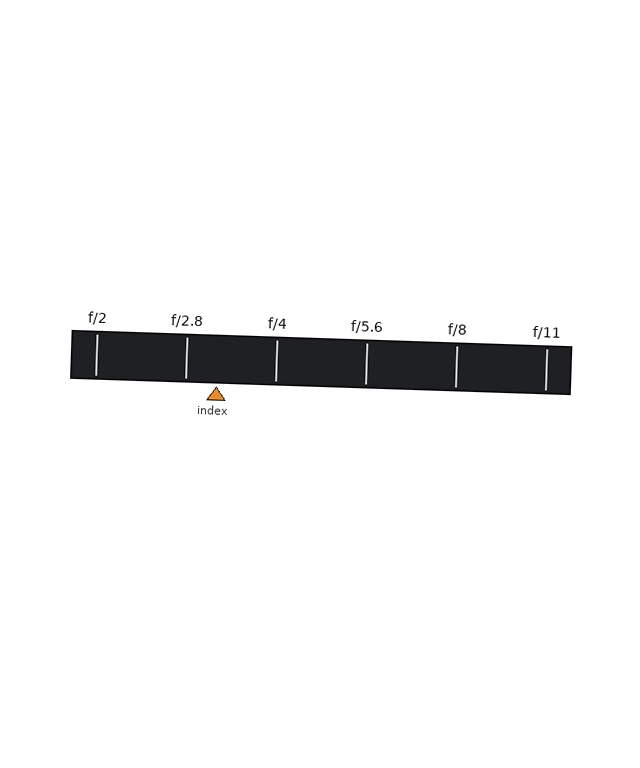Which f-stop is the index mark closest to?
The index mark is closest to f/2.8.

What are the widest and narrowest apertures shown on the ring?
The widest aperture shown is f/2 and the narrowest is f/11.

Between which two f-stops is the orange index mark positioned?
The index mark is between f/2.8 and f/4.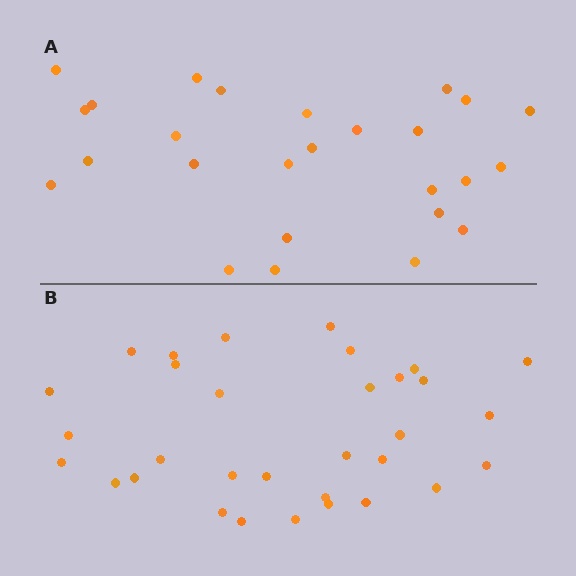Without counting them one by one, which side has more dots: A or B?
Region B (the bottom region) has more dots.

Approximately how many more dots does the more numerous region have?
Region B has about 6 more dots than region A.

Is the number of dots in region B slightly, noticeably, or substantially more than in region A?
Region B has only slightly more — the two regions are fairly close. The ratio is roughly 1.2 to 1.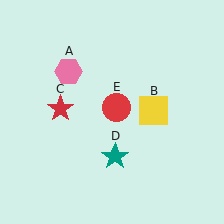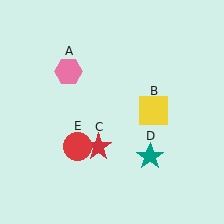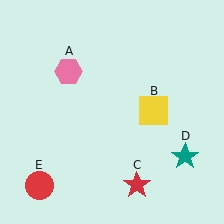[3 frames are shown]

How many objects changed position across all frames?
3 objects changed position: red star (object C), teal star (object D), red circle (object E).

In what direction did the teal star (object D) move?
The teal star (object D) moved right.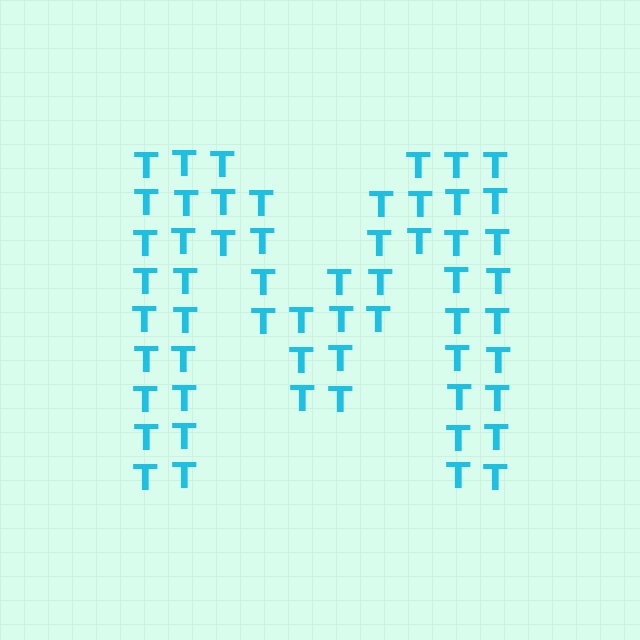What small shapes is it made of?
It is made of small letter T's.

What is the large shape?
The large shape is the letter M.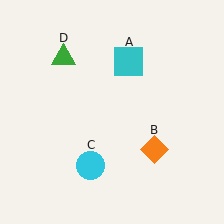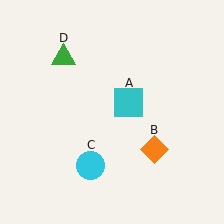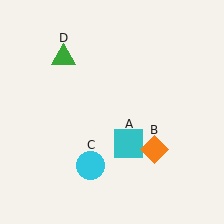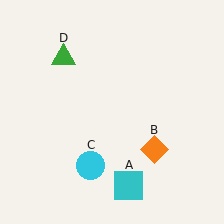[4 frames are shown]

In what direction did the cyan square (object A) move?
The cyan square (object A) moved down.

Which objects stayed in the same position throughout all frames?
Orange diamond (object B) and cyan circle (object C) and green triangle (object D) remained stationary.